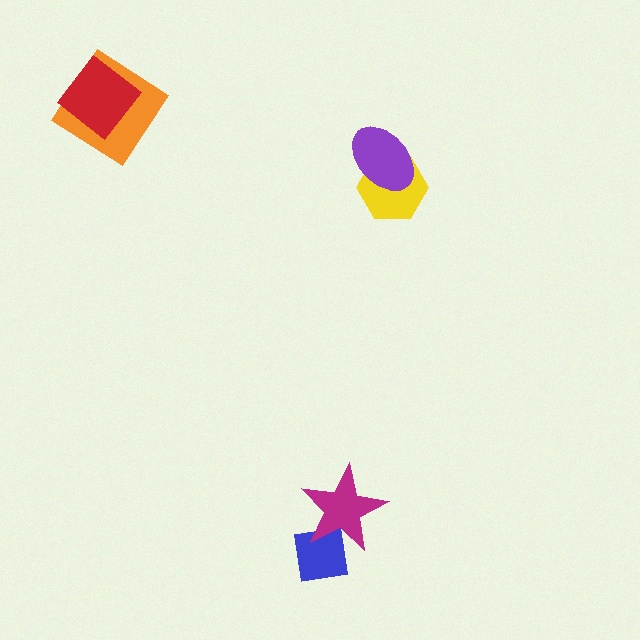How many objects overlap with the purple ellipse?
1 object overlaps with the purple ellipse.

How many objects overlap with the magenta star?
1 object overlaps with the magenta star.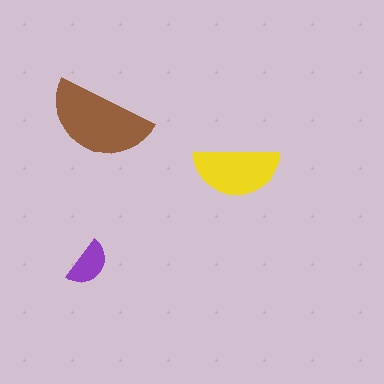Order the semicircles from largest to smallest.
the brown one, the yellow one, the purple one.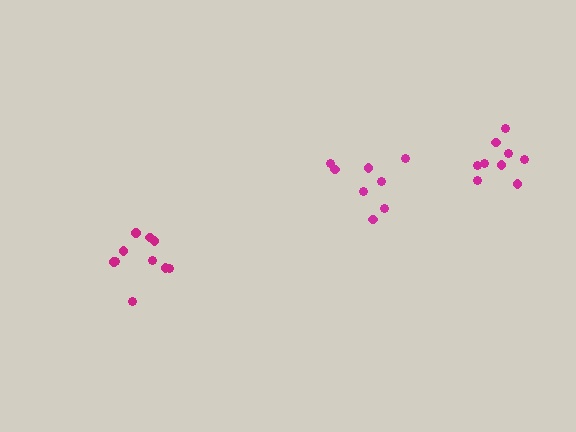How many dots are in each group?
Group 1: 8 dots, Group 2: 9 dots, Group 3: 10 dots (27 total).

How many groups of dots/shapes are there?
There are 3 groups.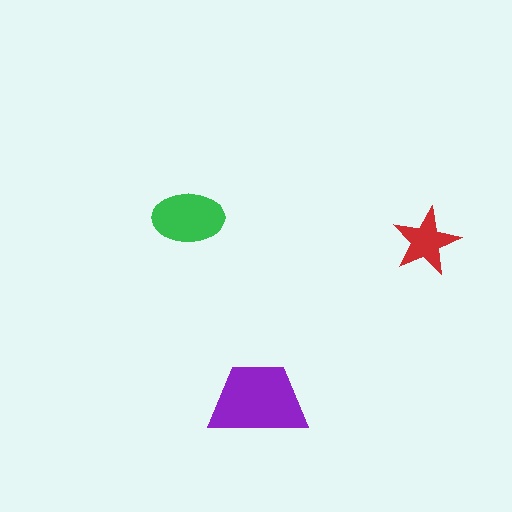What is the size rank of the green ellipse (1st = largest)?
2nd.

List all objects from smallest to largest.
The red star, the green ellipse, the purple trapezoid.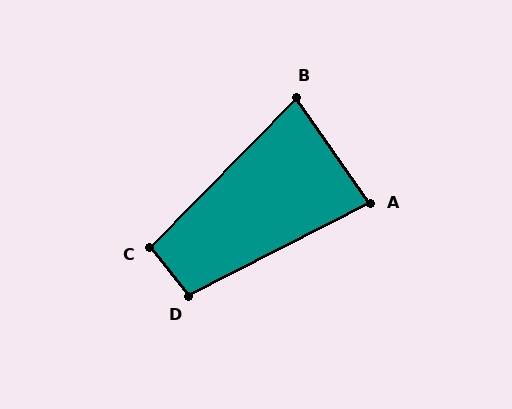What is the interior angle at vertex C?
Approximately 98 degrees (obtuse).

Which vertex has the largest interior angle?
D, at approximately 101 degrees.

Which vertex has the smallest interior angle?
B, at approximately 79 degrees.